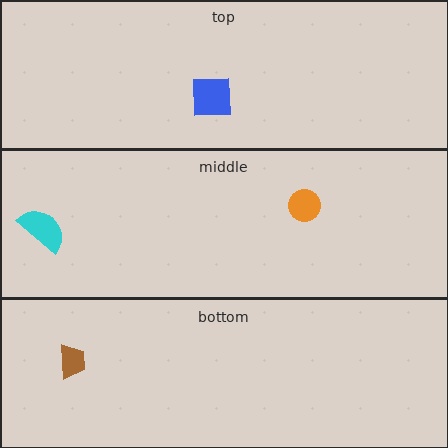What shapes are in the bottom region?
The brown trapezoid.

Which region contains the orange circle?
The middle region.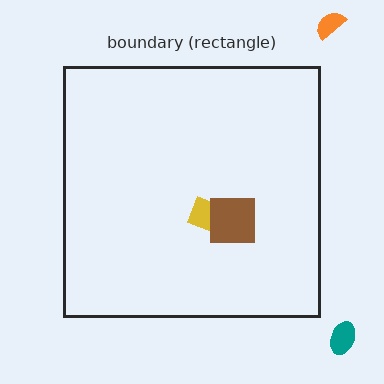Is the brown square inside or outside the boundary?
Inside.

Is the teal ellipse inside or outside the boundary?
Outside.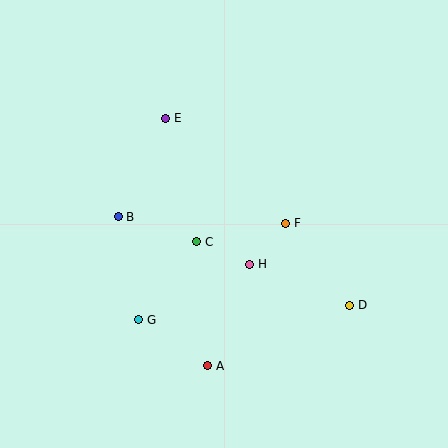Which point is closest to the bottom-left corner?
Point G is closest to the bottom-left corner.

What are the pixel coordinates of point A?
Point A is at (208, 366).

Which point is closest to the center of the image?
Point C at (197, 242) is closest to the center.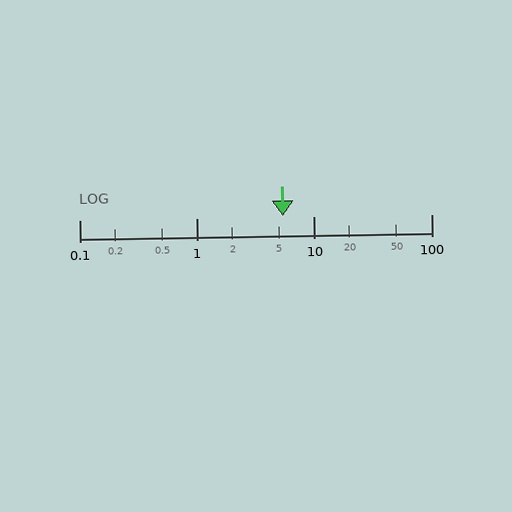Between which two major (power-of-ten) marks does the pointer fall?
The pointer is between 1 and 10.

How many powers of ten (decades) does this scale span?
The scale spans 3 decades, from 0.1 to 100.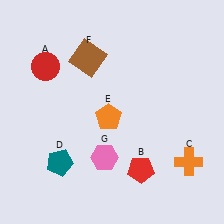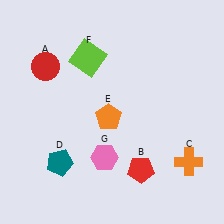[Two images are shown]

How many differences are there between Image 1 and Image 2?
There is 1 difference between the two images.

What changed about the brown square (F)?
In Image 1, F is brown. In Image 2, it changed to lime.